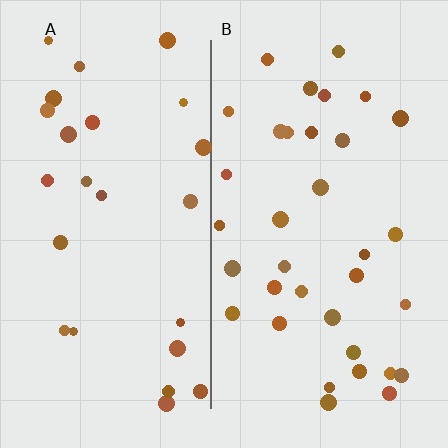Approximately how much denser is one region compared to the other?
Approximately 1.4× — region B over region A.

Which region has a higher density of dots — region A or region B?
B (the right).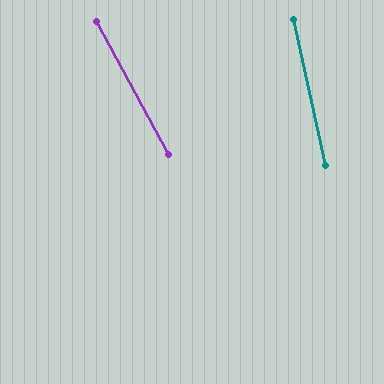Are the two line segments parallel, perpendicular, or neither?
Neither parallel nor perpendicular — they differ by about 16°.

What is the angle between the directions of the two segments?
Approximately 16 degrees.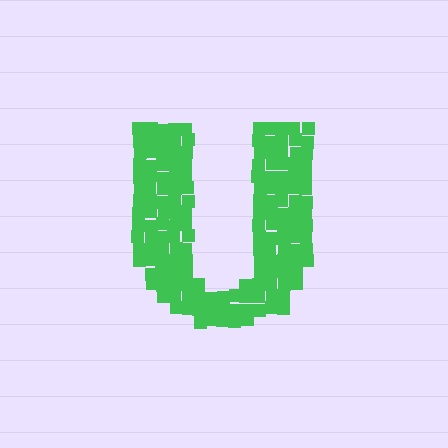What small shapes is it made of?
It is made of small squares.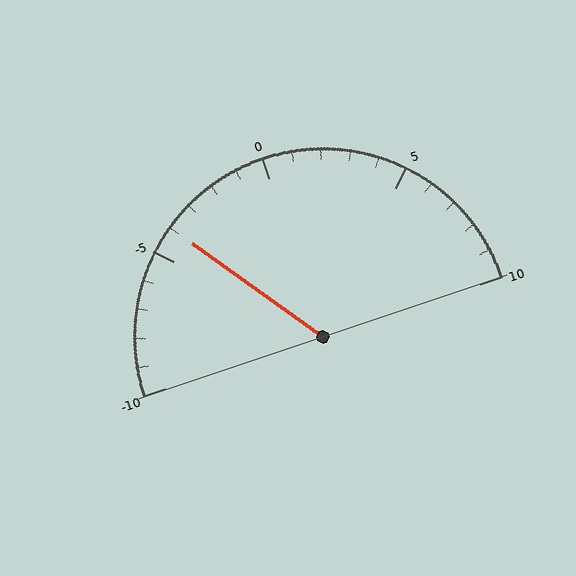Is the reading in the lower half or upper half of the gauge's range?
The reading is in the lower half of the range (-10 to 10).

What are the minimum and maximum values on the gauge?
The gauge ranges from -10 to 10.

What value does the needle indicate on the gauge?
The needle indicates approximately -4.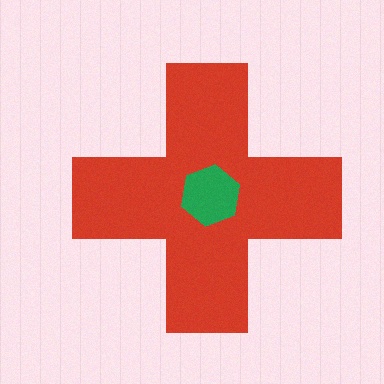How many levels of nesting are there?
2.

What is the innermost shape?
The green hexagon.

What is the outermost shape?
The red cross.